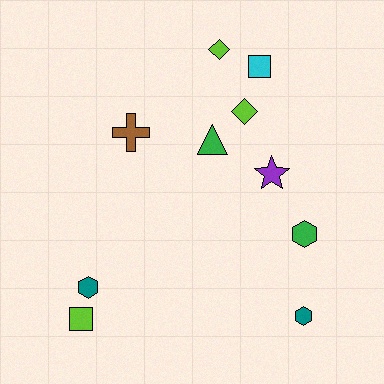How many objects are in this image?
There are 10 objects.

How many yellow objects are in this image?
There are no yellow objects.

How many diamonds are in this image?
There are 2 diamonds.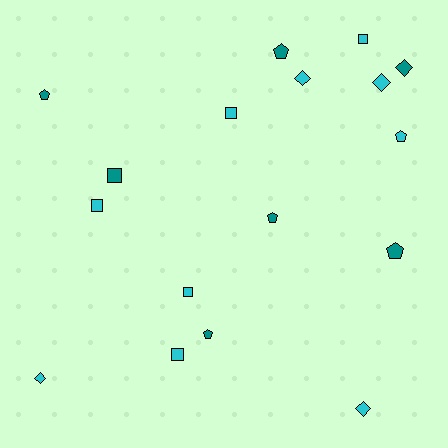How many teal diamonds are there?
There is 1 teal diamond.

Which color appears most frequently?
Cyan, with 10 objects.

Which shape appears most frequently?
Pentagon, with 6 objects.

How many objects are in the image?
There are 17 objects.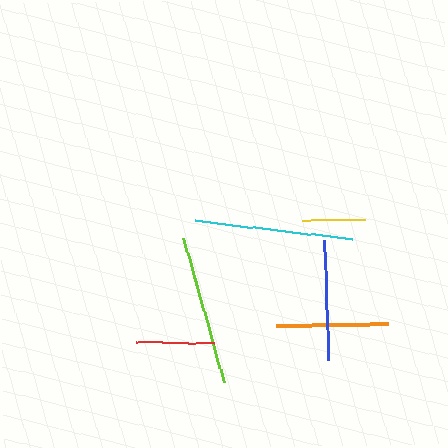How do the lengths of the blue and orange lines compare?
The blue and orange lines are approximately the same length.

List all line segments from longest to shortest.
From longest to shortest: cyan, lime, blue, orange, red, yellow.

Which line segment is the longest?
The cyan line is the longest at approximately 158 pixels.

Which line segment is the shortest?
The yellow line is the shortest at approximately 62 pixels.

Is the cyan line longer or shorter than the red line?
The cyan line is longer than the red line.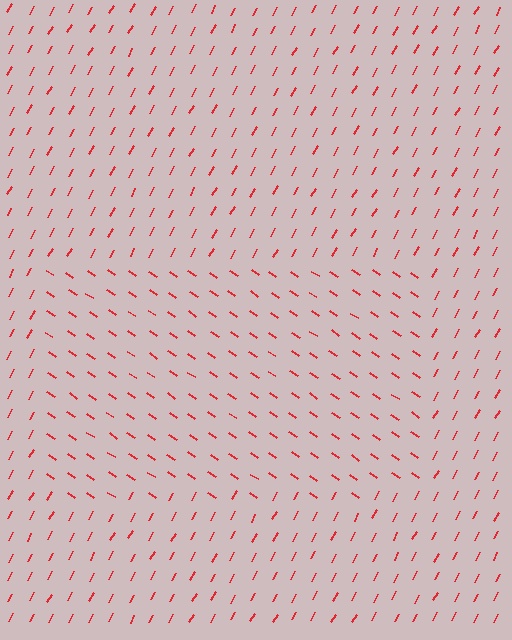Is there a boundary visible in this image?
Yes, there is a texture boundary formed by a change in line orientation.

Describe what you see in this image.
The image is filled with small red line segments. A rectangle region in the image has lines oriented differently from the surrounding lines, creating a visible texture boundary.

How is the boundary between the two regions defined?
The boundary is defined purely by a change in line orientation (approximately 84 degrees difference). All lines are the same color and thickness.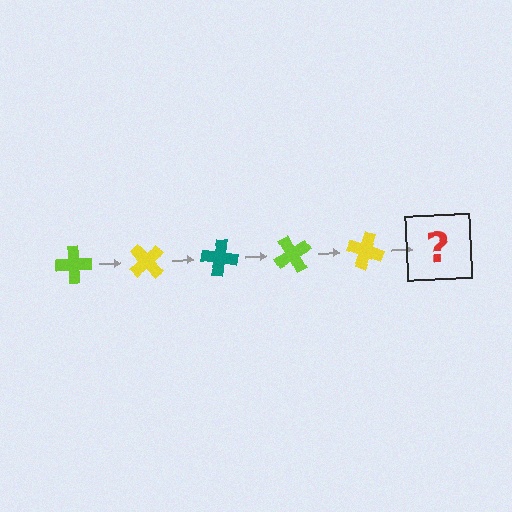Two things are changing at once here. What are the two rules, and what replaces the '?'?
The two rules are that it rotates 50 degrees each step and the color cycles through lime, yellow, and teal. The '?' should be a teal cross, rotated 250 degrees from the start.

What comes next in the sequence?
The next element should be a teal cross, rotated 250 degrees from the start.